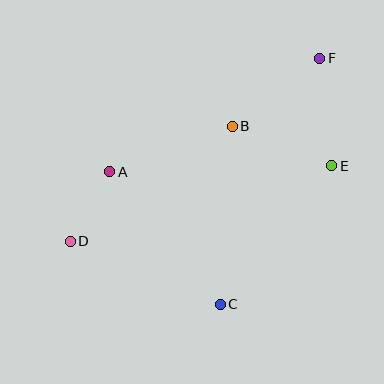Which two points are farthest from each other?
Points D and F are farthest from each other.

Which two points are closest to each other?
Points A and D are closest to each other.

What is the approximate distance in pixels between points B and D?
The distance between B and D is approximately 199 pixels.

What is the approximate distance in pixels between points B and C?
The distance between B and C is approximately 178 pixels.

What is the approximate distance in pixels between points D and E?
The distance between D and E is approximately 272 pixels.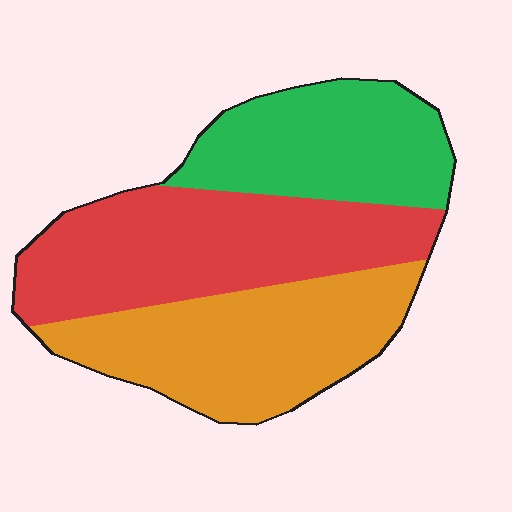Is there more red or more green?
Red.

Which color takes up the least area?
Green, at roughly 25%.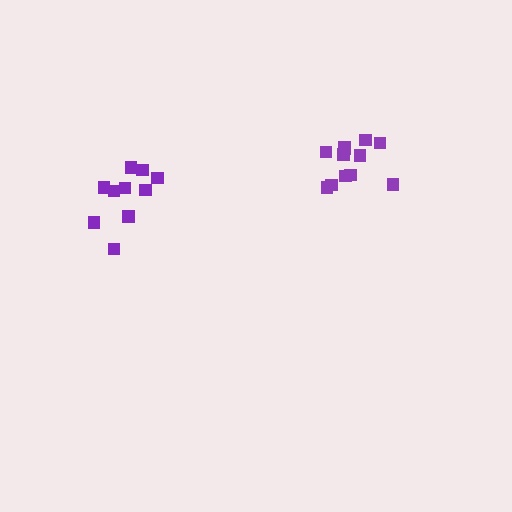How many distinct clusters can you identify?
There are 2 distinct clusters.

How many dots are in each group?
Group 1: 10 dots, Group 2: 12 dots (22 total).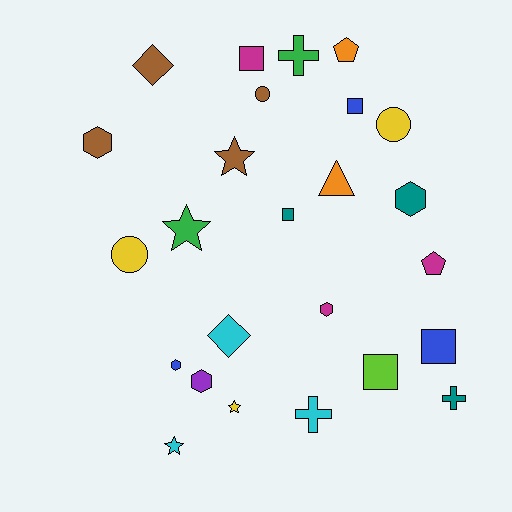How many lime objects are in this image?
There is 1 lime object.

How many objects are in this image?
There are 25 objects.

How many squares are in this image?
There are 5 squares.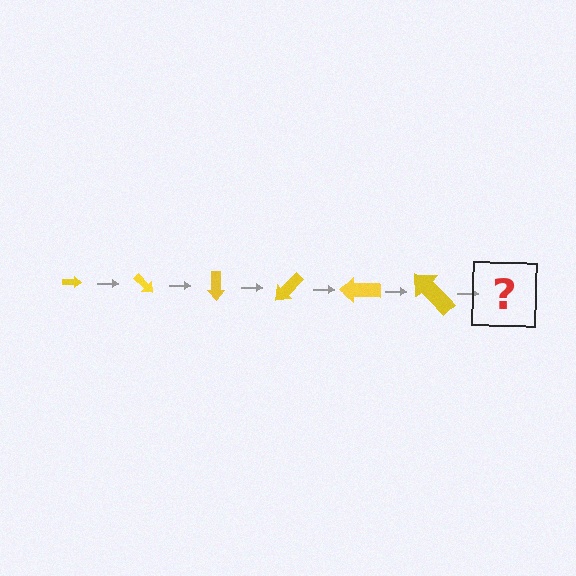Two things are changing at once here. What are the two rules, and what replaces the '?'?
The two rules are that the arrow grows larger each step and it rotates 45 degrees each step. The '?' should be an arrow, larger than the previous one and rotated 270 degrees from the start.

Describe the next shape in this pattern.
It should be an arrow, larger than the previous one and rotated 270 degrees from the start.